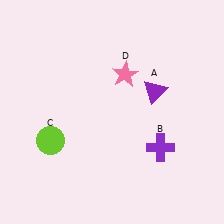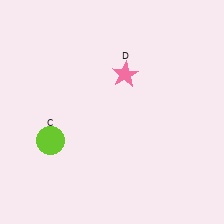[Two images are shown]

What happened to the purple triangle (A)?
The purple triangle (A) was removed in Image 2. It was in the top-right area of Image 1.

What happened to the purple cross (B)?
The purple cross (B) was removed in Image 2. It was in the bottom-right area of Image 1.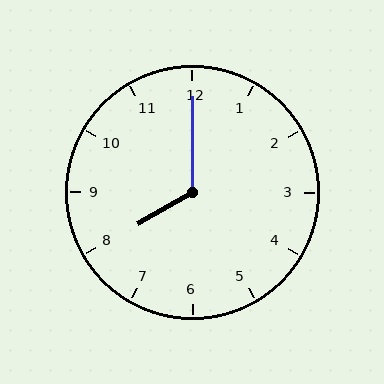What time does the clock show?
8:00.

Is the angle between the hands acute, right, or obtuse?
It is obtuse.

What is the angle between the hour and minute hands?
Approximately 120 degrees.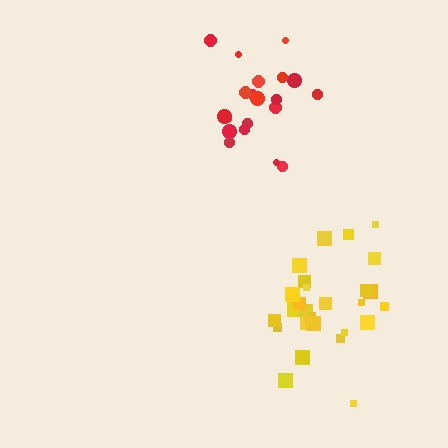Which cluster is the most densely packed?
Red.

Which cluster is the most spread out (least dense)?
Yellow.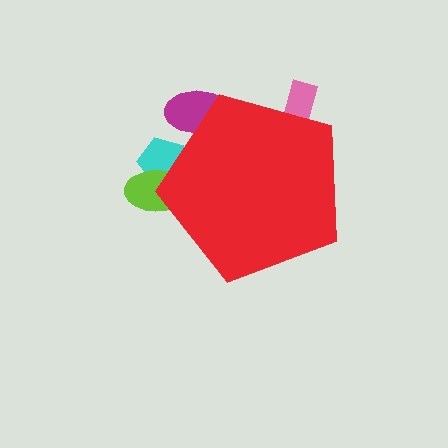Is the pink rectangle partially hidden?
Yes, the pink rectangle is partially hidden behind the red pentagon.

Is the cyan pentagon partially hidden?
Yes, the cyan pentagon is partially hidden behind the red pentagon.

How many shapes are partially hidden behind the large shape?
4 shapes are partially hidden.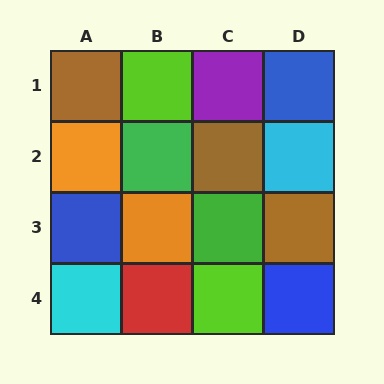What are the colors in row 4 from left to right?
Cyan, red, lime, blue.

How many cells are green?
2 cells are green.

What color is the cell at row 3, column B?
Orange.